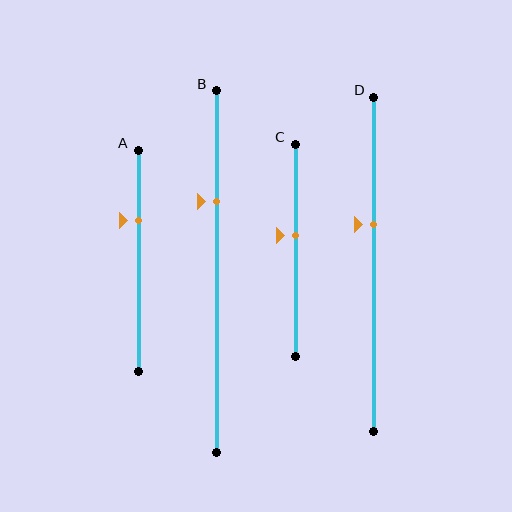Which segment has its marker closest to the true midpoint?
Segment C has its marker closest to the true midpoint.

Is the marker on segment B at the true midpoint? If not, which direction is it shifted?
No, the marker on segment B is shifted upward by about 19% of the segment length.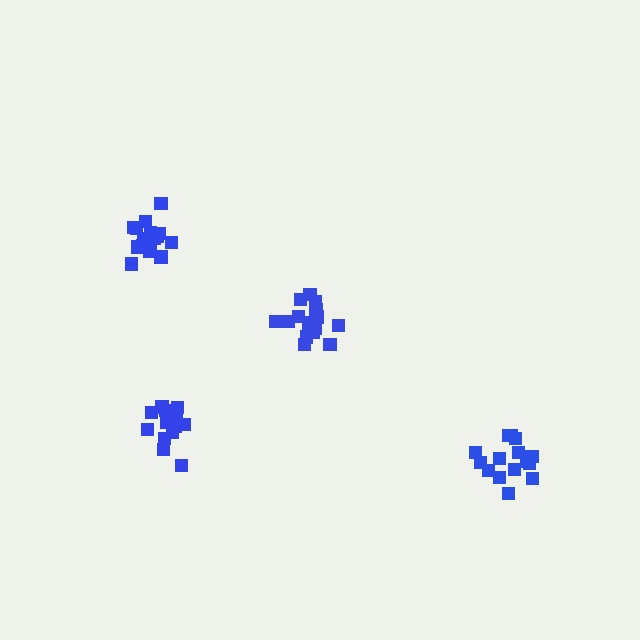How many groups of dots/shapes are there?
There are 4 groups.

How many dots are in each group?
Group 1: 15 dots, Group 2: 15 dots, Group 3: 19 dots, Group 4: 18 dots (67 total).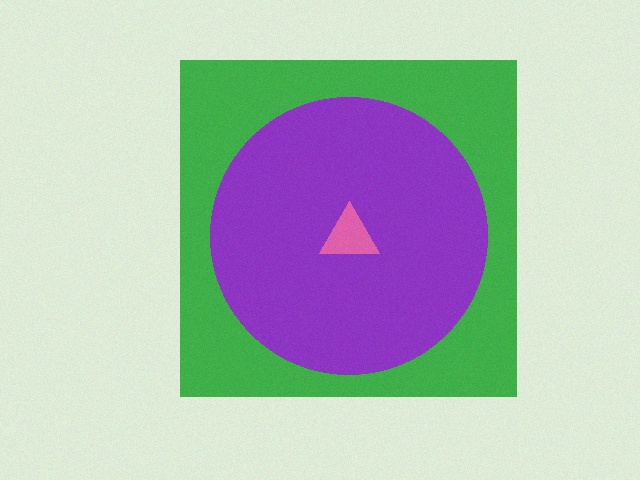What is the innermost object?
The pink triangle.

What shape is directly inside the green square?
The purple circle.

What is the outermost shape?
The green square.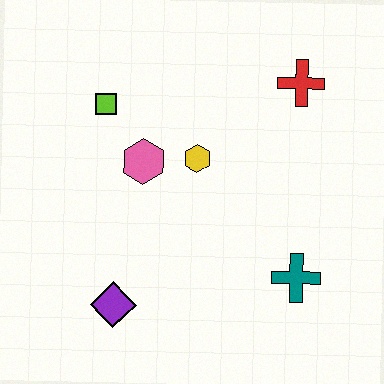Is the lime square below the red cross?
Yes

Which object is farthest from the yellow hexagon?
The purple diamond is farthest from the yellow hexagon.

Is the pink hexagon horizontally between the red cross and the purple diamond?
Yes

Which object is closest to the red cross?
The yellow hexagon is closest to the red cross.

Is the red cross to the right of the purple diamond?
Yes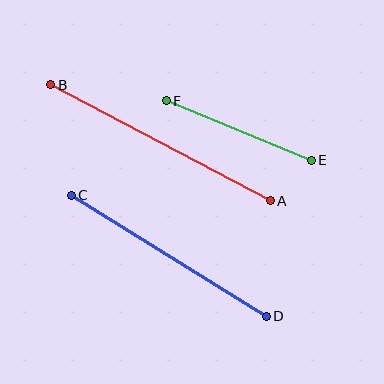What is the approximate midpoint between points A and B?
The midpoint is at approximately (161, 143) pixels.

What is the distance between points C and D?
The distance is approximately 230 pixels.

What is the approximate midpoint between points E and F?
The midpoint is at approximately (239, 130) pixels.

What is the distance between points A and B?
The distance is approximately 248 pixels.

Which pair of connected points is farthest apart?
Points A and B are farthest apart.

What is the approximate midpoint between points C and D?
The midpoint is at approximately (169, 256) pixels.